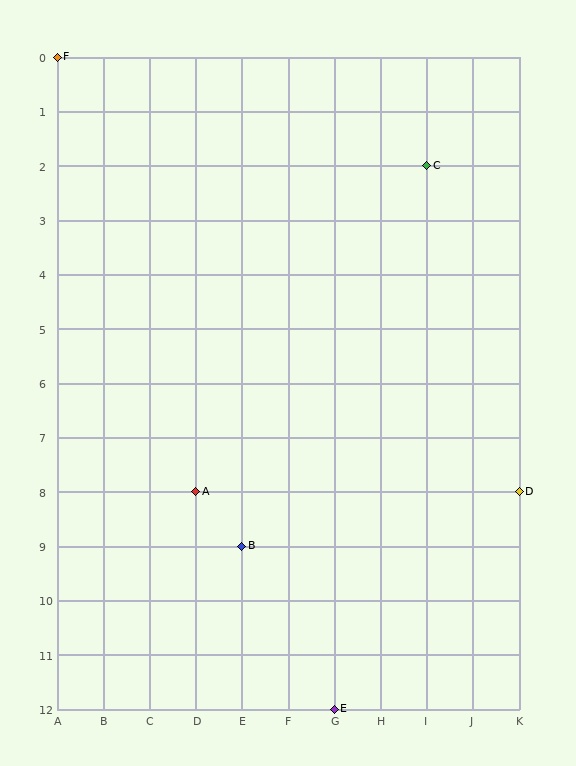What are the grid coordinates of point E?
Point E is at grid coordinates (G, 12).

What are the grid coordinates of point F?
Point F is at grid coordinates (A, 0).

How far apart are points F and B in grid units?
Points F and B are 4 columns and 9 rows apart (about 9.8 grid units diagonally).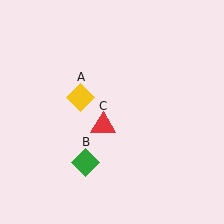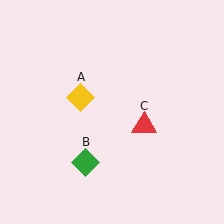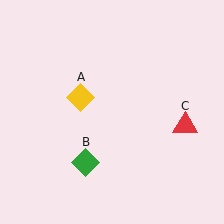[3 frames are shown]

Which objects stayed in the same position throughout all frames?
Yellow diamond (object A) and green diamond (object B) remained stationary.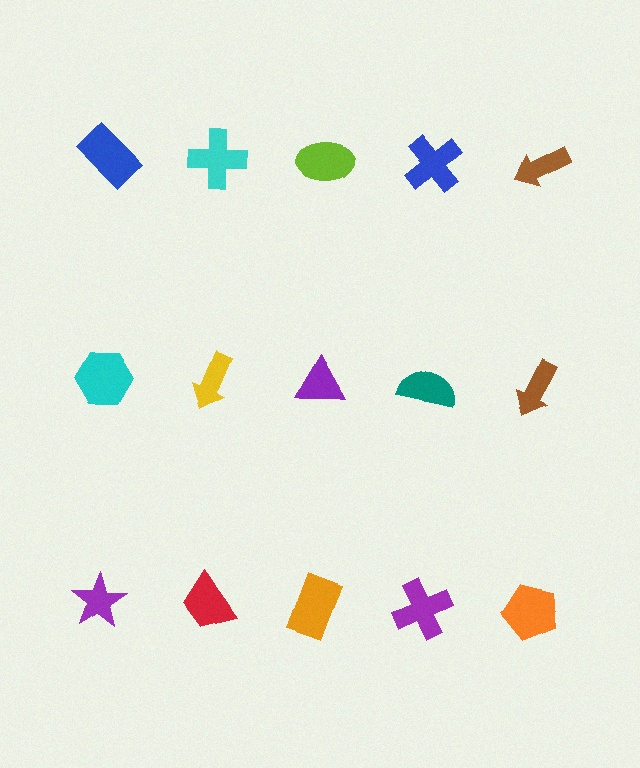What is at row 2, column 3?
A purple triangle.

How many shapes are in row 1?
5 shapes.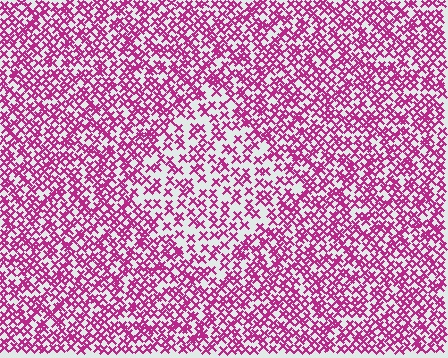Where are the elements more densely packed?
The elements are more densely packed outside the diamond boundary.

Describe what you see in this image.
The image contains small magenta elements arranged at two different densities. A diamond-shaped region is visible where the elements are less densely packed than the surrounding area.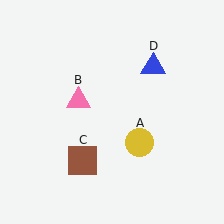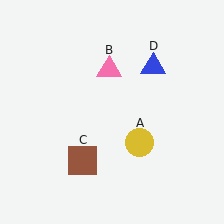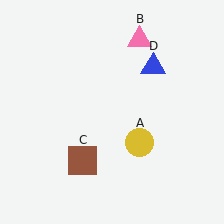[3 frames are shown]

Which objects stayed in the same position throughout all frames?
Yellow circle (object A) and brown square (object C) and blue triangle (object D) remained stationary.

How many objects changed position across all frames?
1 object changed position: pink triangle (object B).